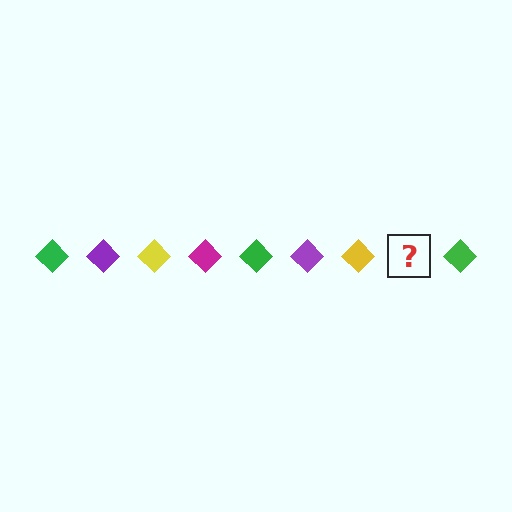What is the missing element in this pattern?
The missing element is a magenta diamond.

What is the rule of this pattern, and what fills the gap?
The rule is that the pattern cycles through green, purple, yellow, magenta diamonds. The gap should be filled with a magenta diamond.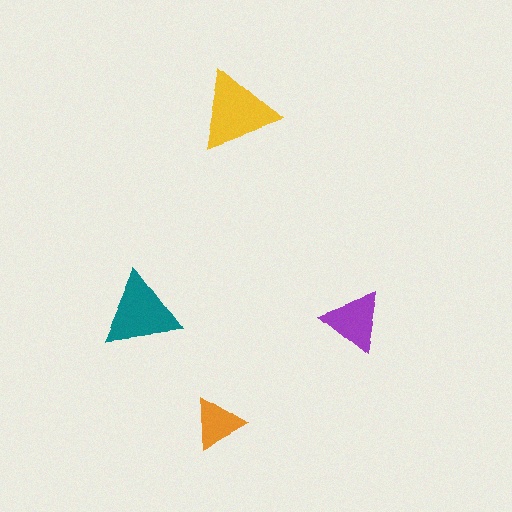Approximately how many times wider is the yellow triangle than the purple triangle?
About 1.5 times wider.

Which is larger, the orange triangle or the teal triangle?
The teal one.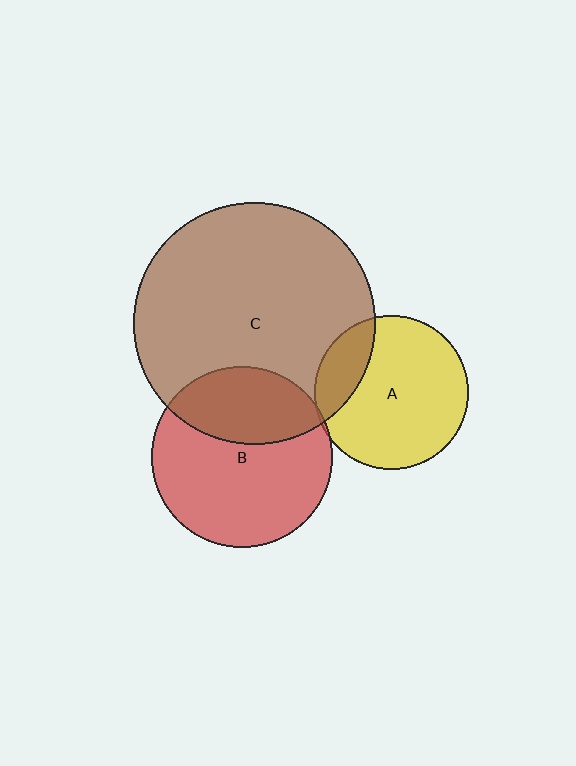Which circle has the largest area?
Circle C (brown).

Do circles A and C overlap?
Yes.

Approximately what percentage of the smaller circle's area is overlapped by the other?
Approximately 20%.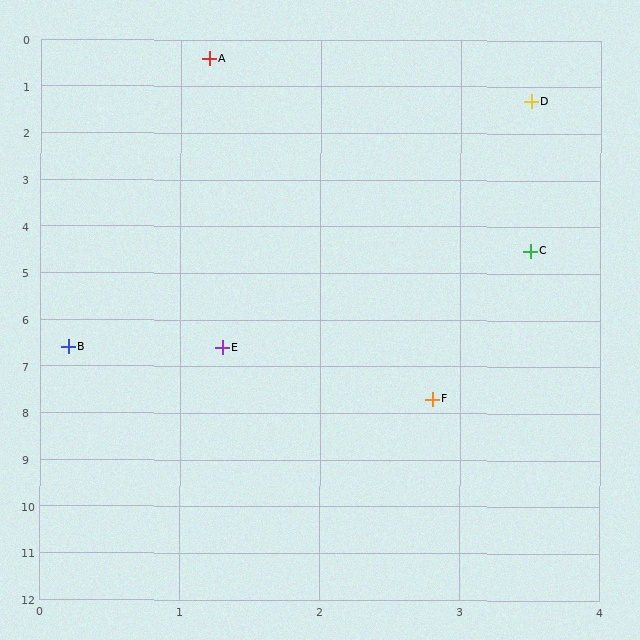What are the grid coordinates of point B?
Point B is at approximately (0.2, 6.6).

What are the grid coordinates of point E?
Point E is at approximately (1.3, 6.6).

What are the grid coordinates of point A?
Point A is at approximately (1.2, 0.4).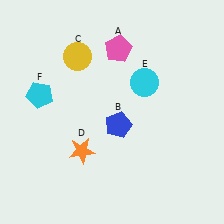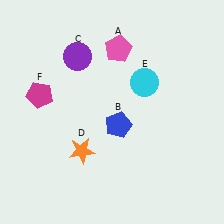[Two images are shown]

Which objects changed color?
C changed from yellow to purple. F changed from cyan to magenta.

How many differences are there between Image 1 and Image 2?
There are 2 differences between the two images.